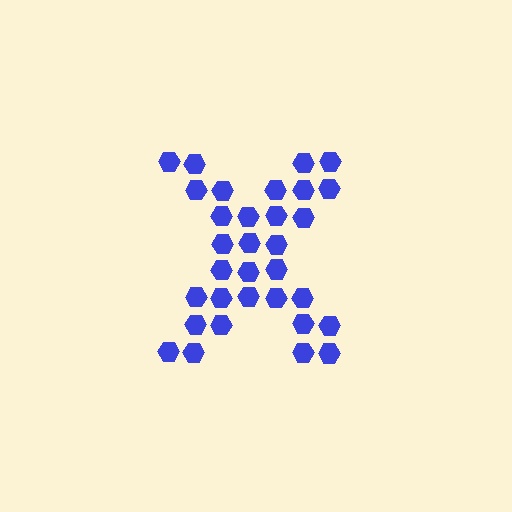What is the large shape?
The large shape is the letter X.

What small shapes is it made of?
It is made of small hexagons.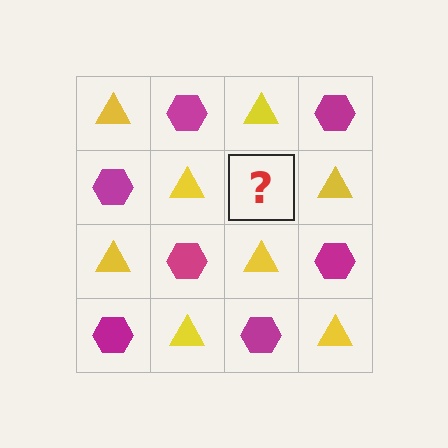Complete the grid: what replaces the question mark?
The question mark should be replaced with a magenta hexagon.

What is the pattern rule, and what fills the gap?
The rule is that it alternates yellow triangle and magenta hexagon in a checkerboard pattern. The gap should be filled with a magenta hexagon.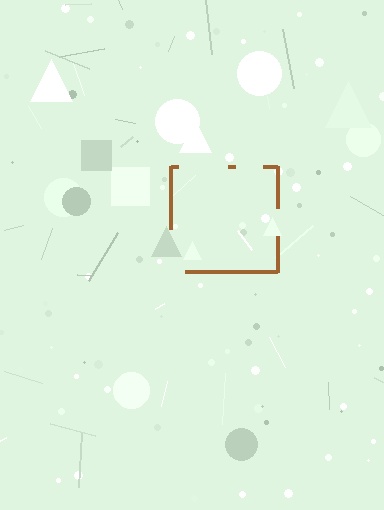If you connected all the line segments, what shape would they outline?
They would outline a square.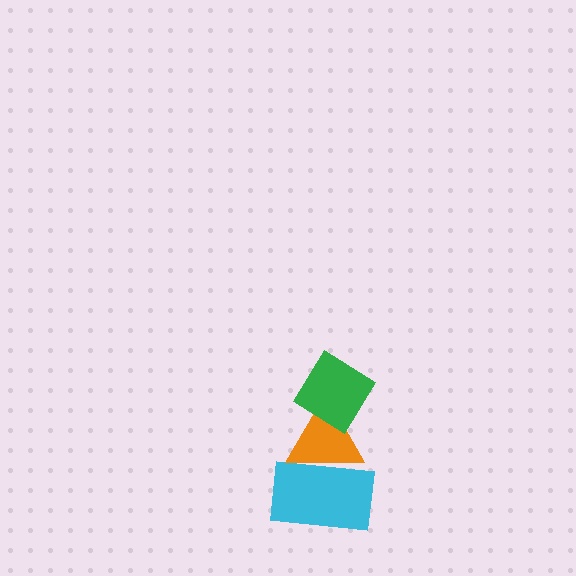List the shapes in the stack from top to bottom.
From top to bottom: the green diamond, the orange triangle, the cyan rectangle.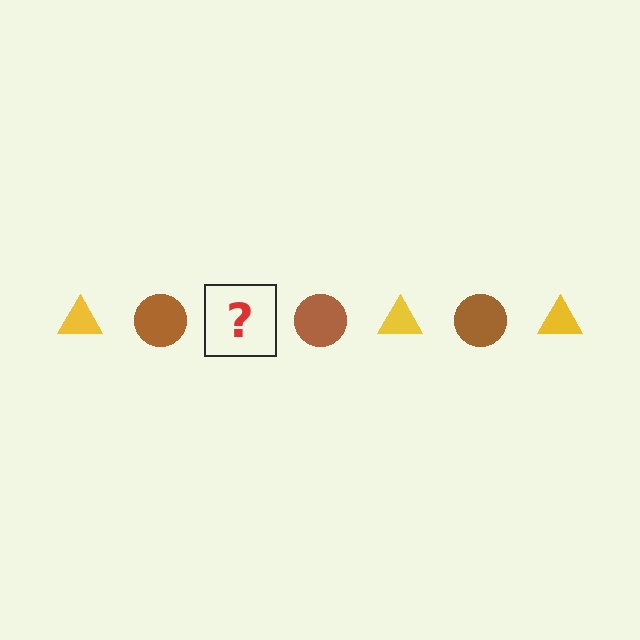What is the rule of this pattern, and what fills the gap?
The rule is that the pattern alternates between yellow triangle and brown circle. The gap should be filled with a yellow triangle.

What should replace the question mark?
The question mark should be replaced with a yellow triangle.